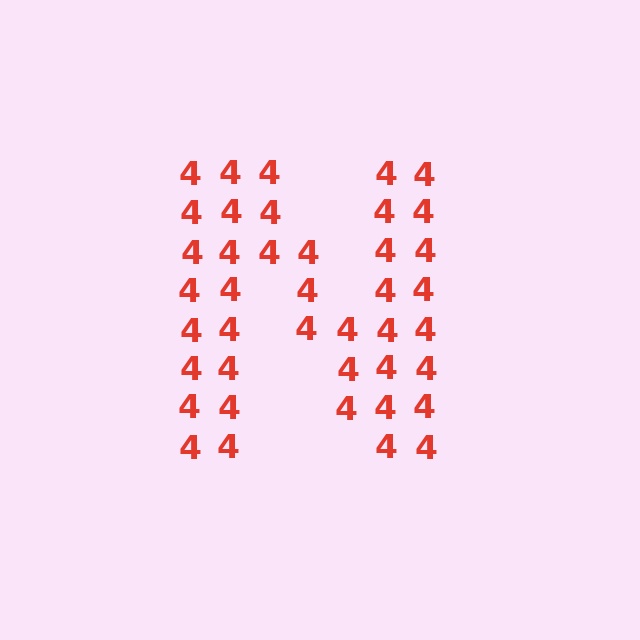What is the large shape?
The large shape is the letter N.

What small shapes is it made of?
It is made of small digit 4's.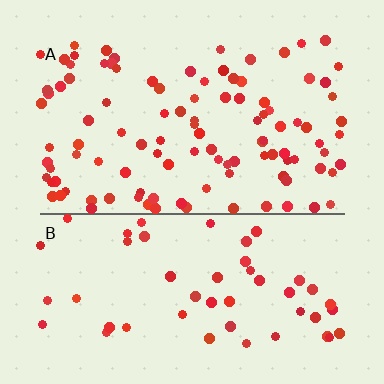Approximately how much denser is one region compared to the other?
Approximately 2.1× — region A over region B.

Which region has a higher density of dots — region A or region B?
A (the top).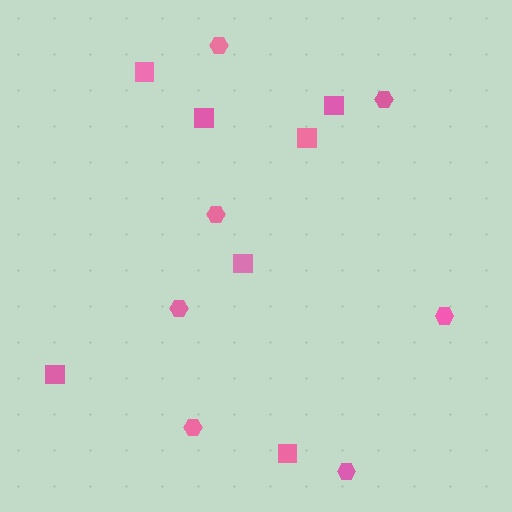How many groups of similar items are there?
There are 2 groups: one group of squares (7) and one group of hexagons (7).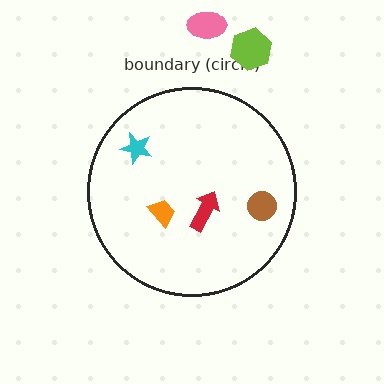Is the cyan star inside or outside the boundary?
Inside.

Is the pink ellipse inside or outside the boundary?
Outside.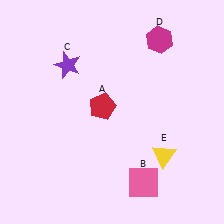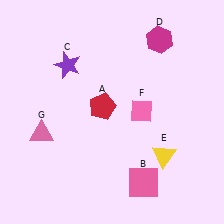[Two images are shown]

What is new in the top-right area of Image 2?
A pink diamond (F) was added in the top-right area of Image 2.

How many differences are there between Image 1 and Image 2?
There are 2 differences between the two images.